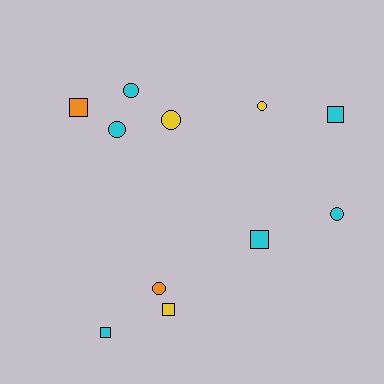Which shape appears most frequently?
Circle, with 6 objects.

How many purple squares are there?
There are no purple squares.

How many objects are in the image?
There are 11 objects.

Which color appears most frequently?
Cyan, with 6 objects.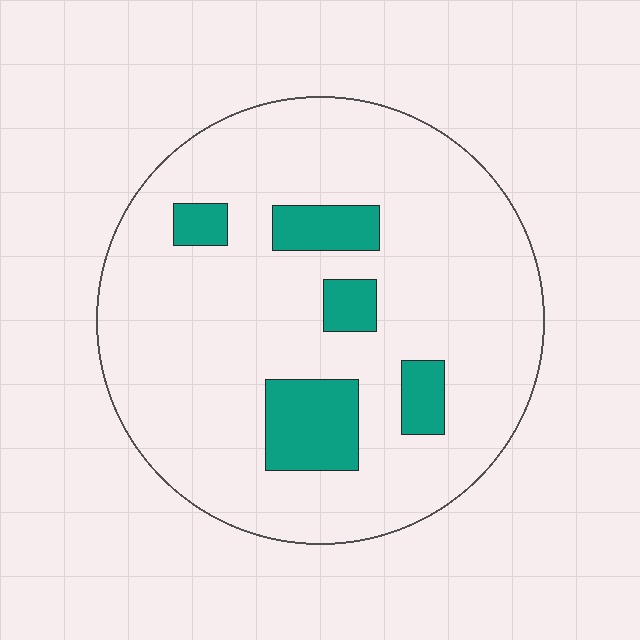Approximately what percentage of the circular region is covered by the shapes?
Approximately 15%.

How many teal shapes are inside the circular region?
5.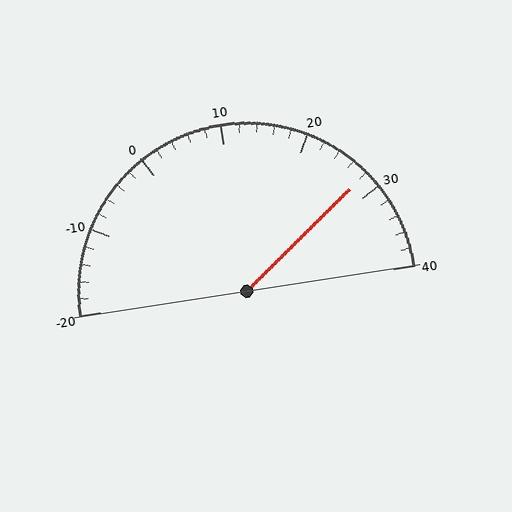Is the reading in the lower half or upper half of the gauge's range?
The reading is in the upper half of the range (-20 to 40).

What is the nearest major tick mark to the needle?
The nearest major tick mark is 30.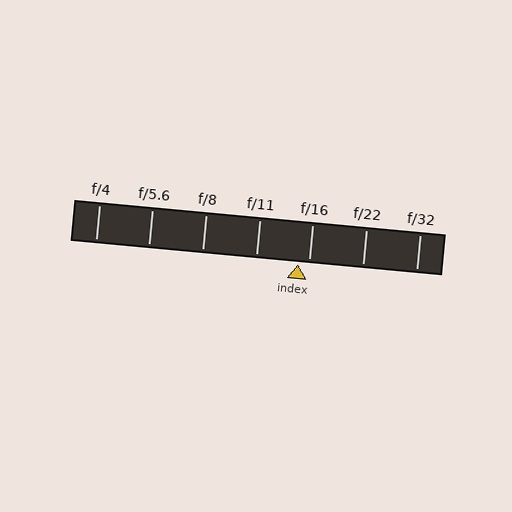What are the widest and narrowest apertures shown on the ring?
The widest aperture shown is f/4 and the narrowest is f/32.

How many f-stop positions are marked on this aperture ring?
There are 7 f-stop positions marked.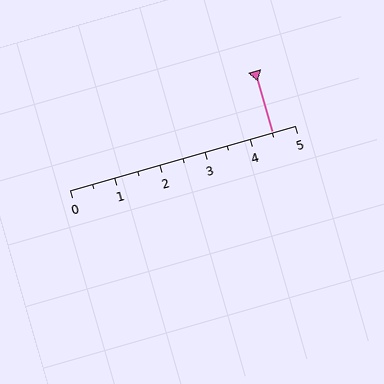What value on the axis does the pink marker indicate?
The marker indicates approximately 4.5.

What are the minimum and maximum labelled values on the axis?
The axis runs from 0 to 5.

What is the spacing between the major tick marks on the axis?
The major ticks are spaced 1 apart.